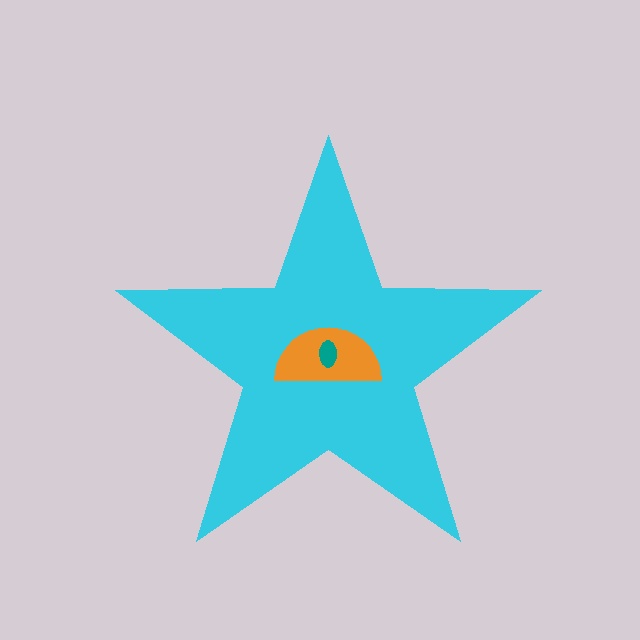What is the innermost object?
The teal ellipse.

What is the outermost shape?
The cyan star.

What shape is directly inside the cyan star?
The orange semicircle.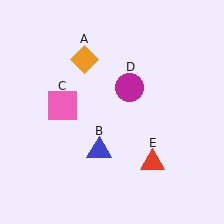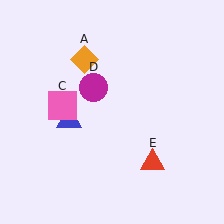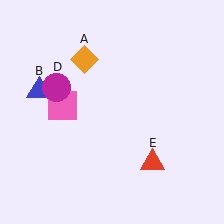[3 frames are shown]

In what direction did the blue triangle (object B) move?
The blue triangle (object B) moved up and to the left.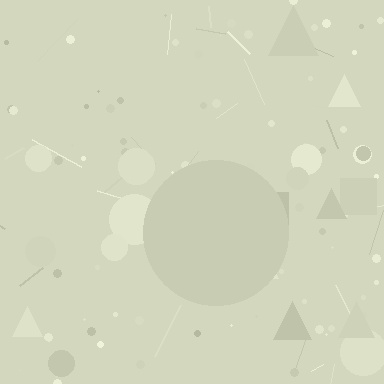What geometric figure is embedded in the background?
A circle is embedded in the background.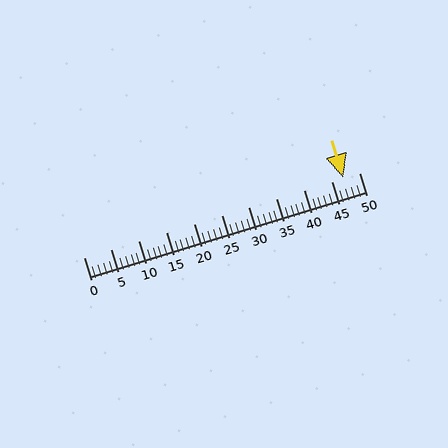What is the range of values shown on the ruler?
The ruler shows values from 0 to 50.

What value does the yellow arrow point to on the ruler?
The yellow arrow points to approximately 47.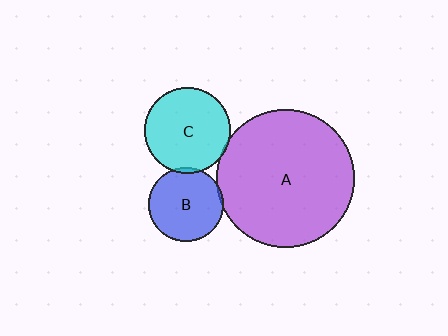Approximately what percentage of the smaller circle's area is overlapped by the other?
Approximately 5%.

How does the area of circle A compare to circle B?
Approximately 3.4 times.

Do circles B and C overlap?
Yes.